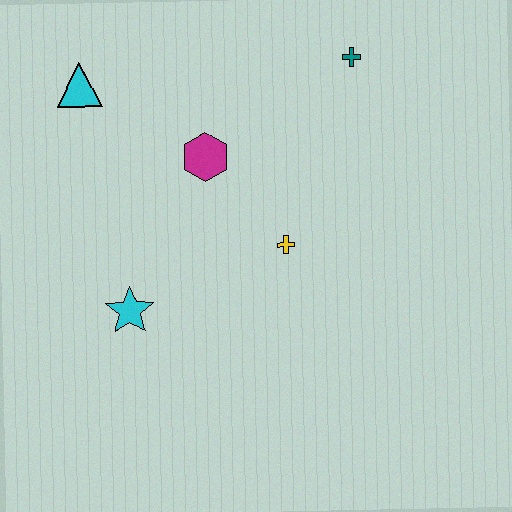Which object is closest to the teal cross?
The magenta hexagon is closest to the teal cross.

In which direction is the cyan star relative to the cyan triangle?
The cyan star is below the cyan triangle.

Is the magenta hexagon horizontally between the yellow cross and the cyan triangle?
Yes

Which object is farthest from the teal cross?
The cyan star is farthest from the teal cross.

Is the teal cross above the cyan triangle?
Yes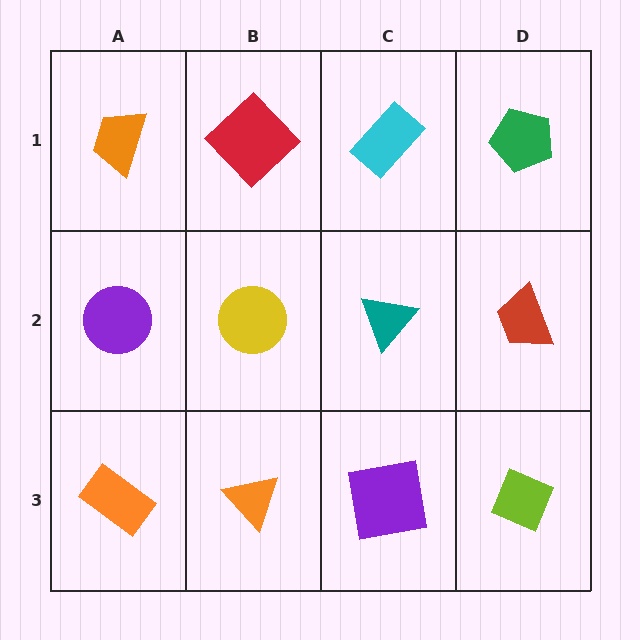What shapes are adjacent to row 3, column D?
A red trapezoid (row 2, column D), a purple square (row 3, column C).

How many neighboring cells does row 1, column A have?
2.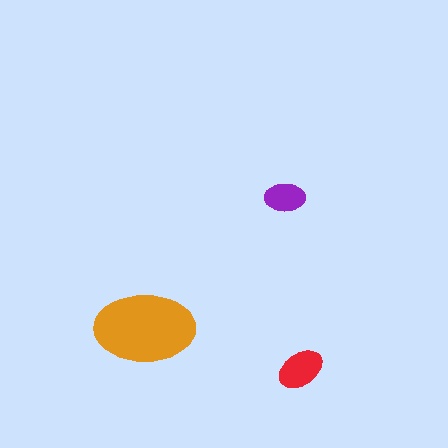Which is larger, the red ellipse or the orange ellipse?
The orange one.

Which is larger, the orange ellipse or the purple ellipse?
The orange one.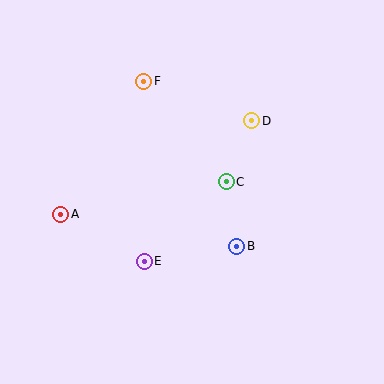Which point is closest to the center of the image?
Point C at (226, 182) is closest to the center.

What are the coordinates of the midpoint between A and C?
The midpoint between A and C is at (144, 198).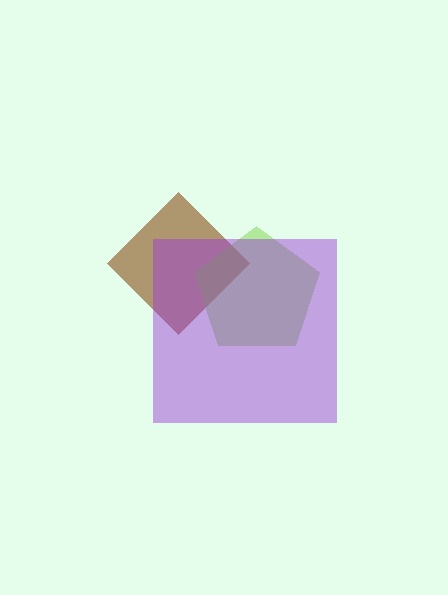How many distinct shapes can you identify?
There are 3 distinct shapes: a brown diamond, a lime pentagon, a purple square.